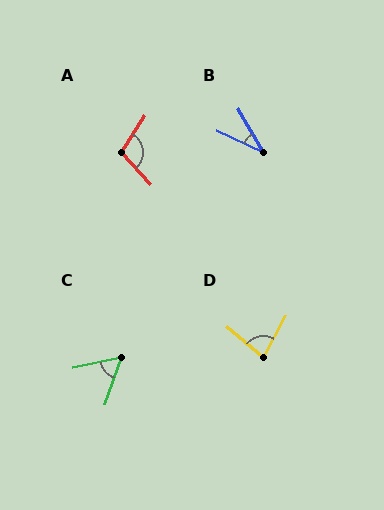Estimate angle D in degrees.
Approximately 79 degrees.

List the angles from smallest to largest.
B (34°), C (59°), D (79°), A (105°).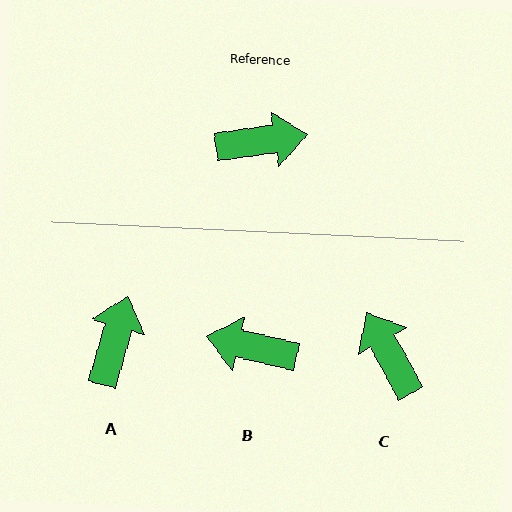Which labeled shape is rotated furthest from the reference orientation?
B, about 159 degrees away.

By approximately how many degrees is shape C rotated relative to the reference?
Approximately 110 degrees counter-clockwise.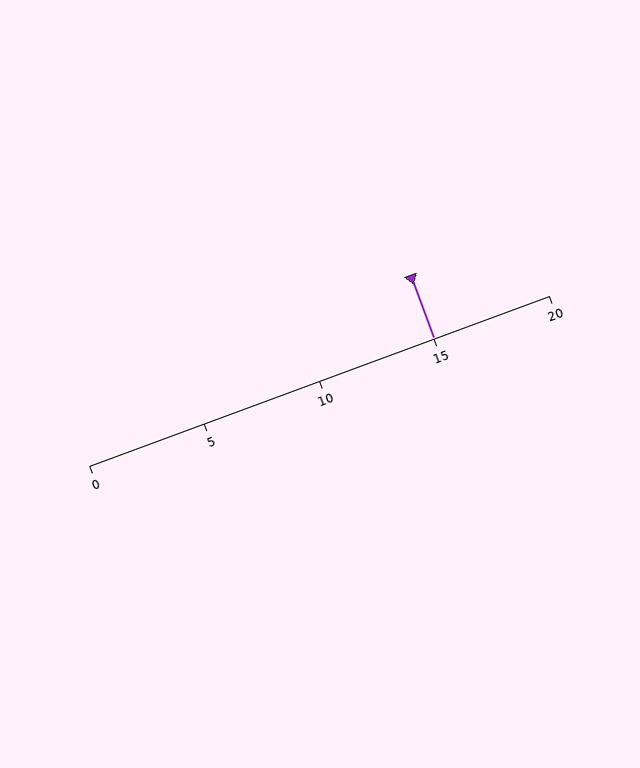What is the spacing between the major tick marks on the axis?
The major ticks are spaced 5 apart.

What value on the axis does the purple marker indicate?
The marker indicates approximately 15.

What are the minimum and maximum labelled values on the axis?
The axis runs from 0 to 20.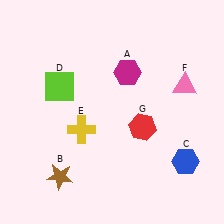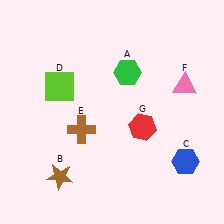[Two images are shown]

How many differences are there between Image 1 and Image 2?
There are 2 differences between the two images.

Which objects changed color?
A changed from magenta to green. E changed from yellow to brown.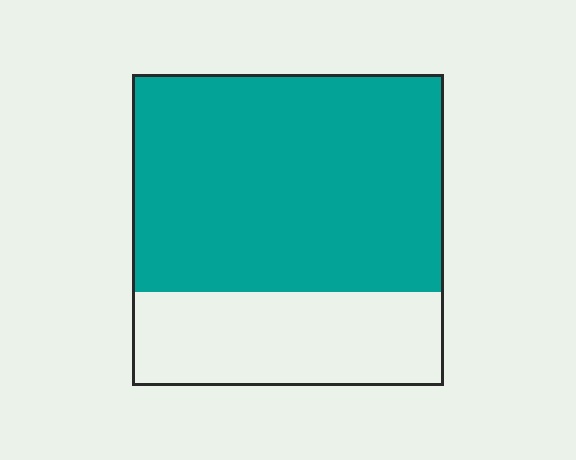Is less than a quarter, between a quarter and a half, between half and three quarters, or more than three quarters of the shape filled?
Between half and three quarters.